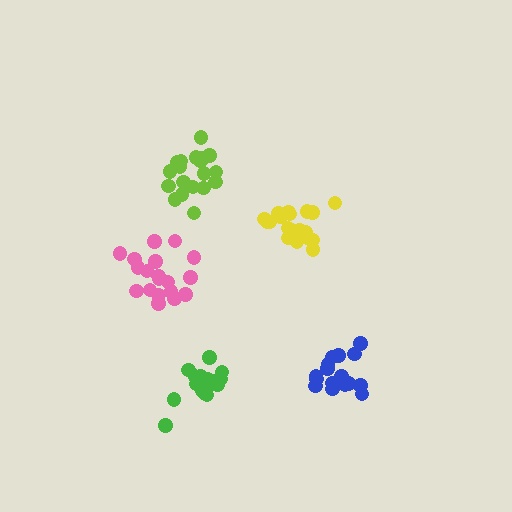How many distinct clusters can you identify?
There are 5 distinct clusters.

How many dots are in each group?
Group 1: 20 dots, Group 2: 18 dots, Group 3: 19 dots, Group 4: 16 dots, Group 5: 19 dots (92 total).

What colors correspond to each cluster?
The clusters are colored: yellow, green, pink, blue, lime.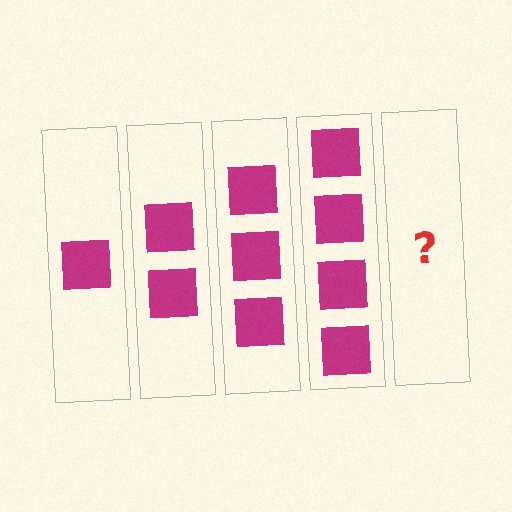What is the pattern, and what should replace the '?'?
The pattern is that each step adds one more square. The '?' should be 5 squares.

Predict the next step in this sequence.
The next step is 5 squares.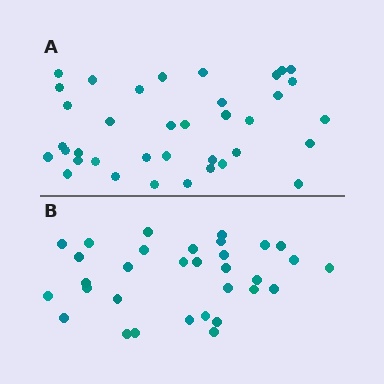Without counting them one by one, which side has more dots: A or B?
Region A (the top region) has more dots.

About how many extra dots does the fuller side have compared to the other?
Region A has about 5 more dots than region B.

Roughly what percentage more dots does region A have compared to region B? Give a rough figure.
About 15% more.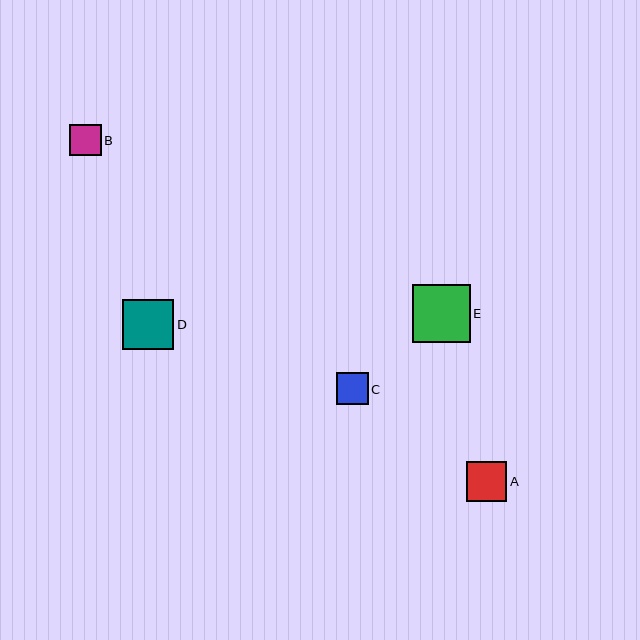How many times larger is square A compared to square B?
Square A is approximately 1.3 times the size of square B.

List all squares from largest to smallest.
From largest to smallest: E, D, A, C, B.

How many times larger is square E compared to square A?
Square E is approximately 1.4 times the size of square A.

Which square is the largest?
Square E is the largest with a size of approximately 58 pixels.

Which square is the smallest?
Square B is the smallest with a size of approximately 31 pixels.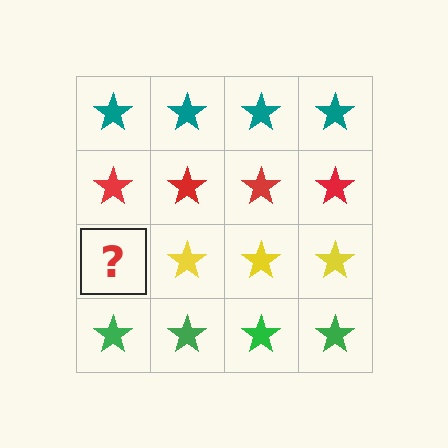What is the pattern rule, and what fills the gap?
The rule is that each row has a consistent color. The gap should be filled with a yellow star.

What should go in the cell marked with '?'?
The missing cell should contain a yellow star.